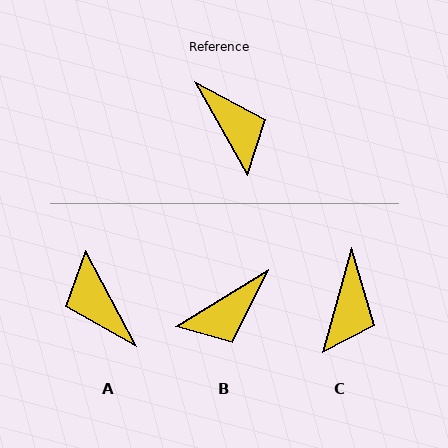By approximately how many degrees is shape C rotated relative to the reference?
Approximately 45 degrees clockwise.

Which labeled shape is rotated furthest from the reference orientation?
A, about 179 degrees away.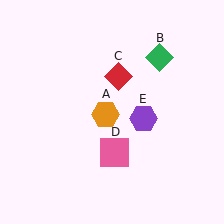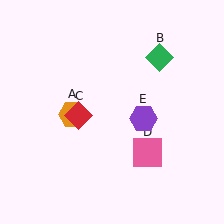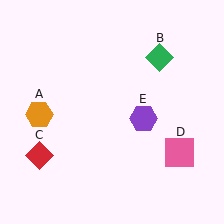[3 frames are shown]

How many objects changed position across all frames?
3 objects changed position: orange hexagon (object A), red diamond (object C), pink square (object D).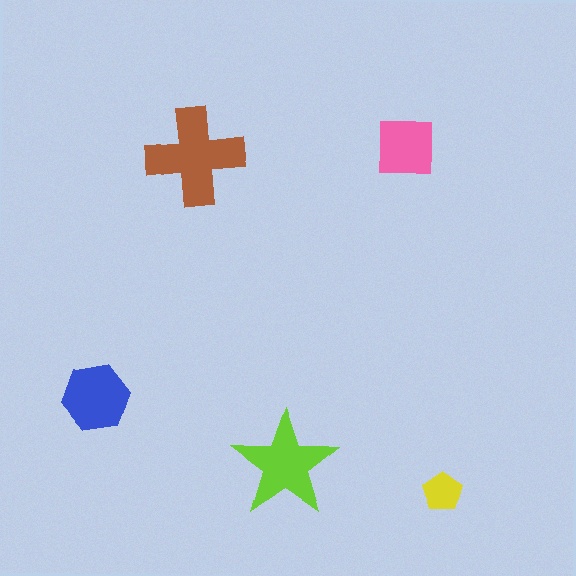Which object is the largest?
The brown cross.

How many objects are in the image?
There are 5 objects in the image.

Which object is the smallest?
The yellow pentagon.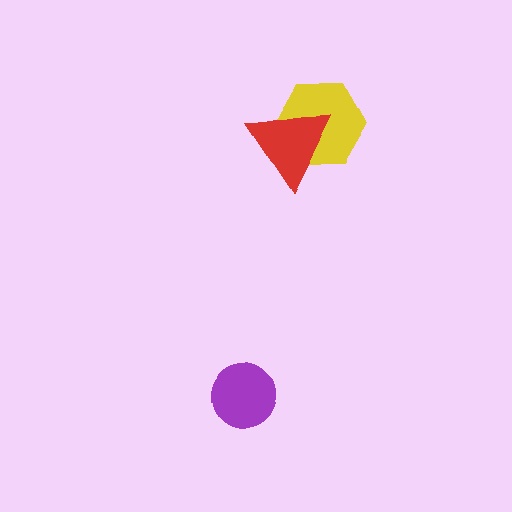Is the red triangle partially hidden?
No, no other shape covers it.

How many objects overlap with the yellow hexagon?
1 object overlaps with the yellow hexagon.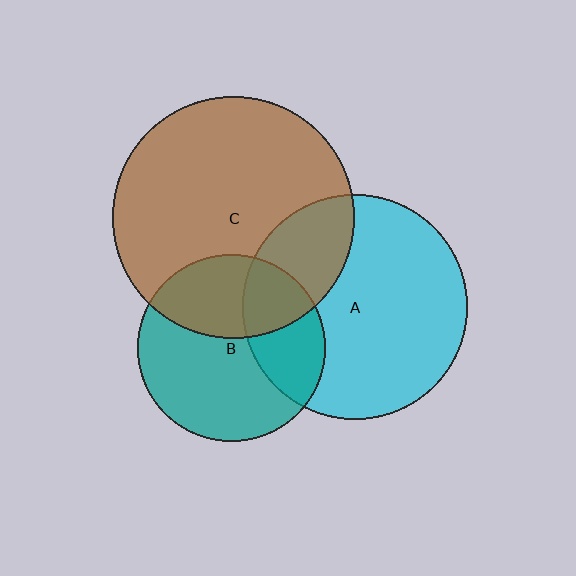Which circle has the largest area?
Circle C (brown).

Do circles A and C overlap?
Yes.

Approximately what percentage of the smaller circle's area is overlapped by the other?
Approximately 25%.